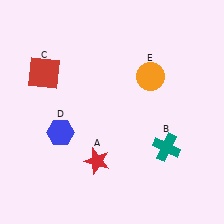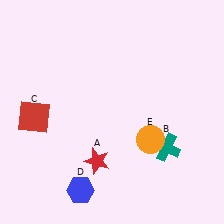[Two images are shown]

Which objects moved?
The objects that moved are: the red square (C), the blue hexagon (D), the orange circle (E).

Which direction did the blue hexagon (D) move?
The blue hexagon (D) moved down.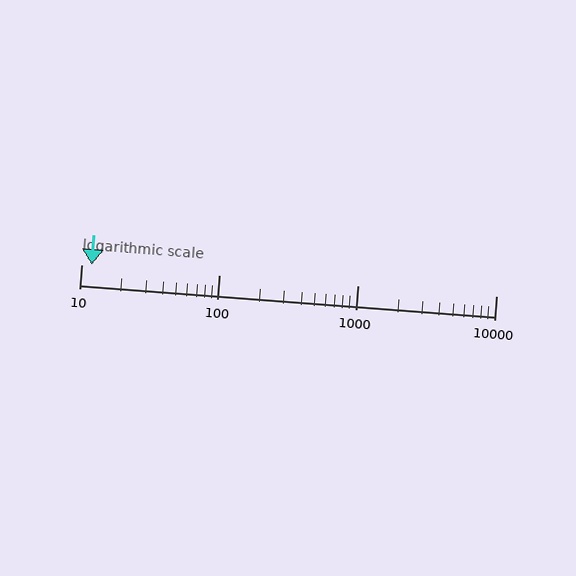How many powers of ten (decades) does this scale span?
The scale spans 3 decades, from 10 to 10000.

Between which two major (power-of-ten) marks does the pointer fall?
The pointer is between 10 and 100.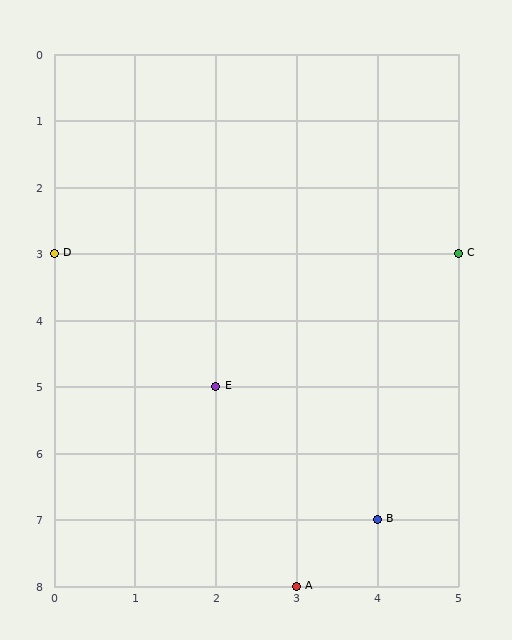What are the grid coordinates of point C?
Point C is at grid coordinates (5, 3).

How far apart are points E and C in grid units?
Points E and C are 3 columns and 2 rows apart (about 3.6 grid units diagonally).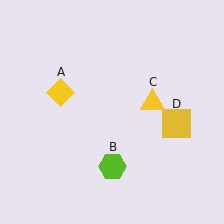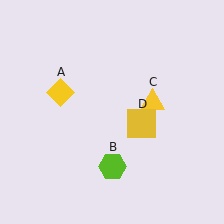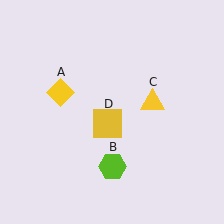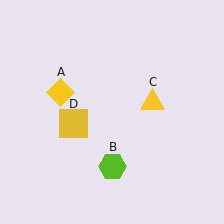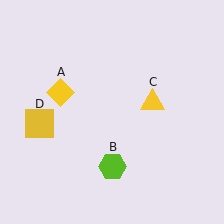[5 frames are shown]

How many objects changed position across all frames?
1 object changed position: yellow square (object D).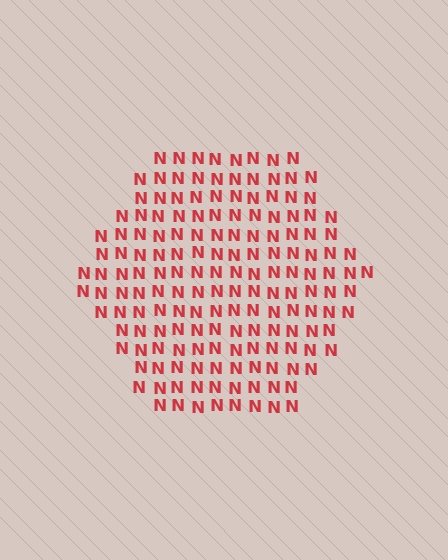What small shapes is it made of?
It is made of small letter N's.